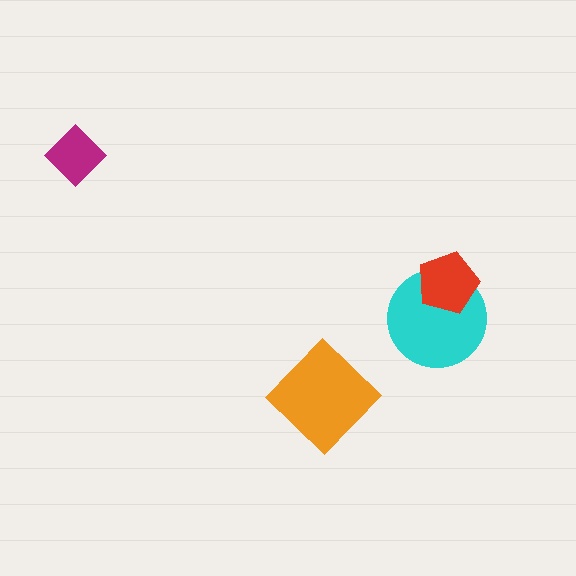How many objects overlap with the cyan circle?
1 object overlaps with the cyan circle.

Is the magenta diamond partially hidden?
No, no other shape covers it.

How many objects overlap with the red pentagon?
1 object overlaps with the red pentagon.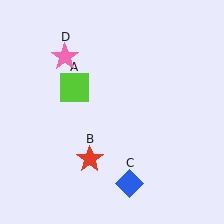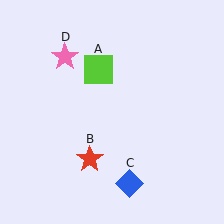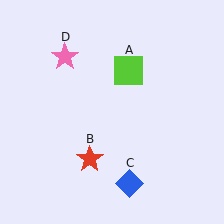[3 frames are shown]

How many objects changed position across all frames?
1 object changed position: lime square (object A).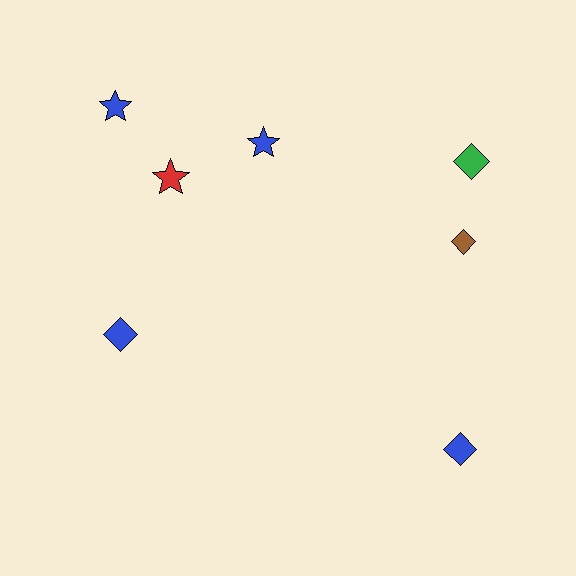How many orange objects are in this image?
There are no orange objects.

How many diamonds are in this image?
There are 4 diamonds.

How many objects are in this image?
There are 7 objects.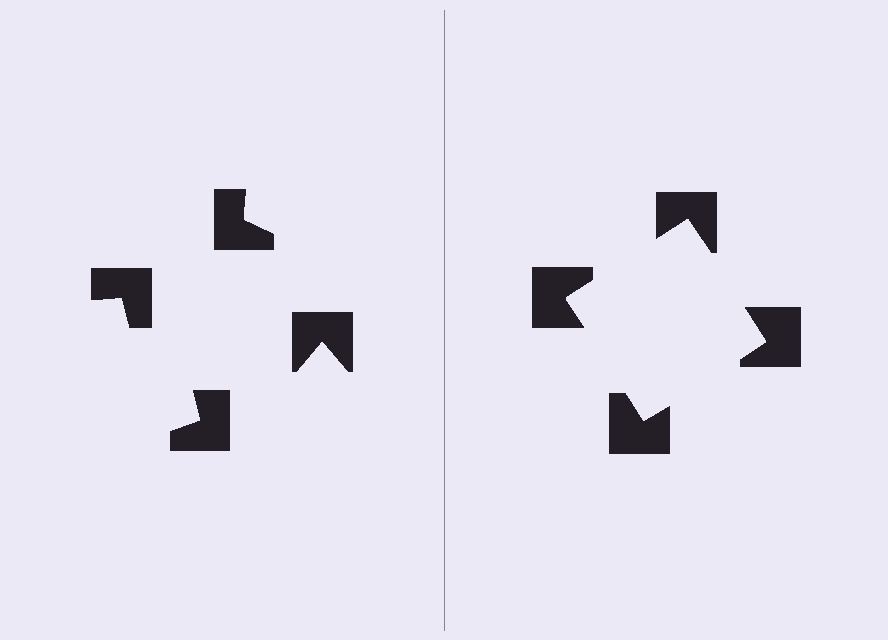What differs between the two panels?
The notched squares are positioned identically on both sides; only the wedge orientations differ. On the right they align to a square; on the left they are misaligned.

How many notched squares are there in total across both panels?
8 — 4 on each side.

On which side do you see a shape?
An illusory square appears on the right side. On the left side the wedge cuts are rotated, so no coherent shape forms.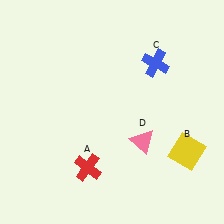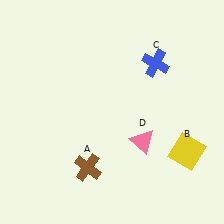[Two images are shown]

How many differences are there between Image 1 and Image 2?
There is 1 difference between the two images.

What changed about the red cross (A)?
In Image 1, A is red. In Image 2, it changed to brown.